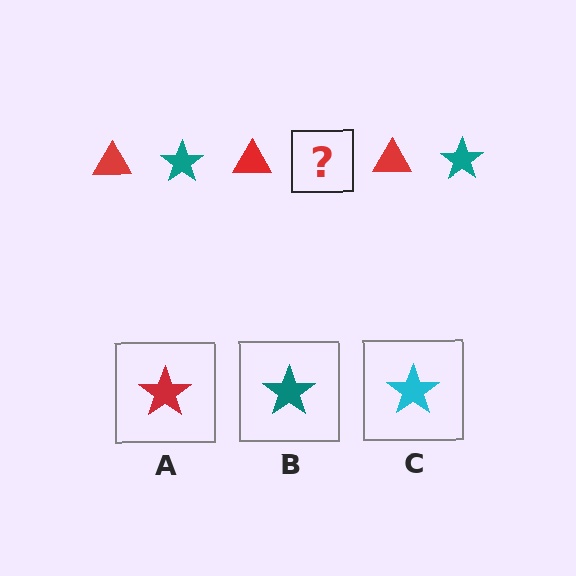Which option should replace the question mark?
Option B.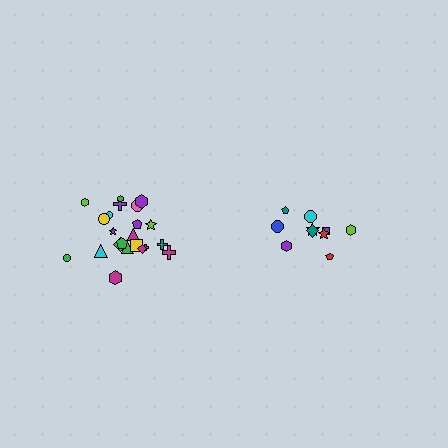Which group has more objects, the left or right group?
The left group.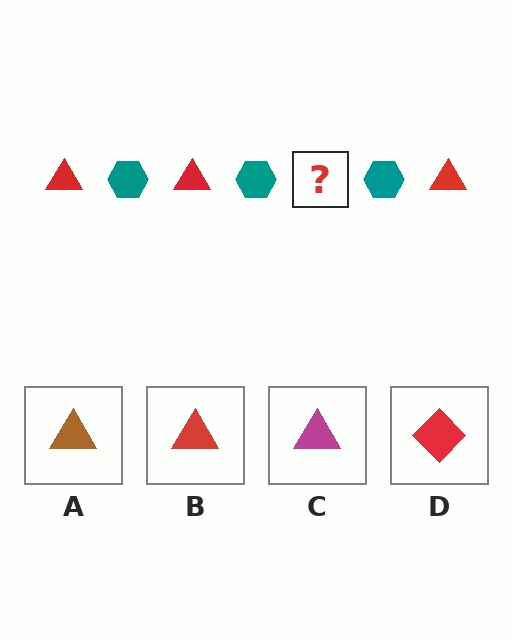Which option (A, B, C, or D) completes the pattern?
B.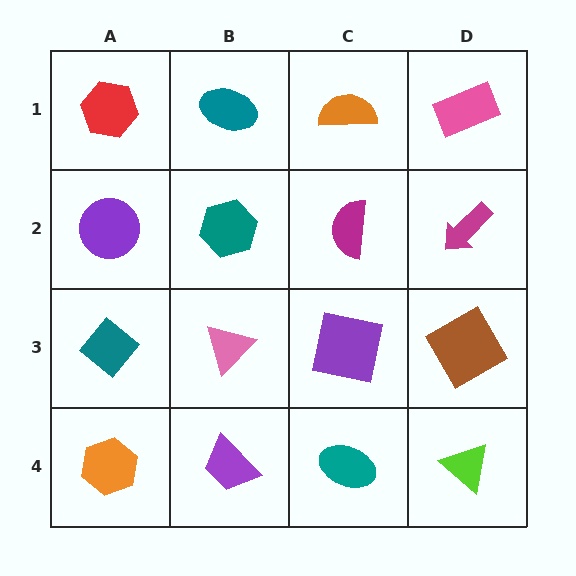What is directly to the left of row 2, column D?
A magenta semicircle.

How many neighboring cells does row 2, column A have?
3.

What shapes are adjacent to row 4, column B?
A pink triangle (row 3, column B), an orange hexagon (row 4, column A), a teal ellipse (row 4, column C).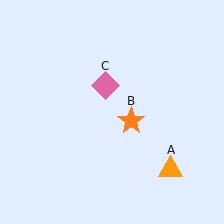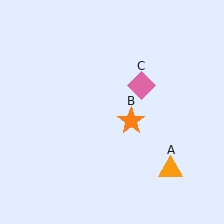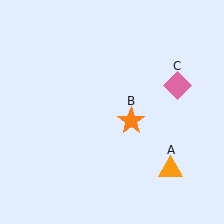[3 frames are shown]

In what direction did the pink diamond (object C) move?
The pink diamond (object C) moved right.